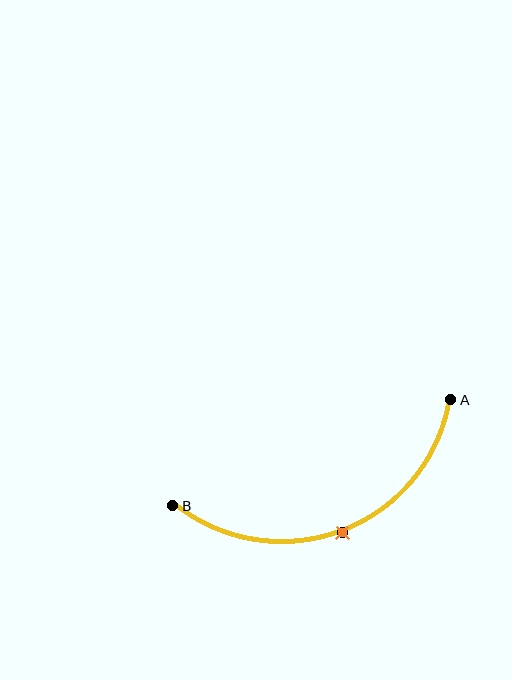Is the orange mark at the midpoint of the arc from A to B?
Yes. The orange mark lies on the arc at equal arc-length from both A and B — it is the arc midpoint.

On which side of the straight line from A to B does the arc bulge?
The arc bulges below the straight line connecting A and B.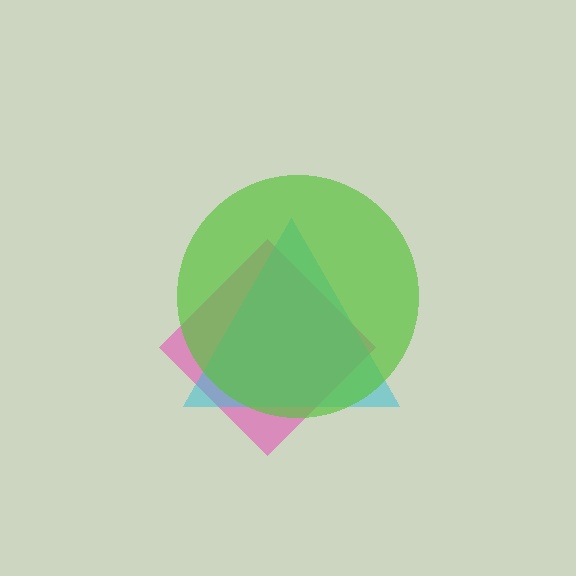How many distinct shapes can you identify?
There are 3 distinct shapes: a pink diamond, a cyan triangle, a lime circle.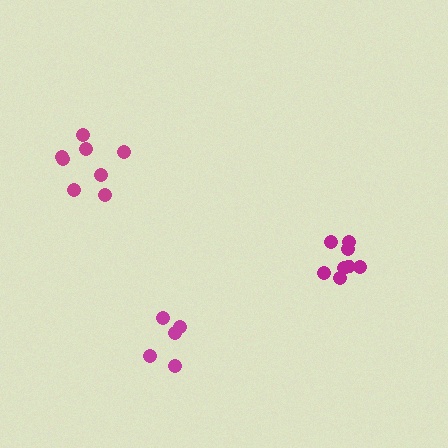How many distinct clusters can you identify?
There are 3 distinct clusters.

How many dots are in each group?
Group 1: 8 dots, Group 2: 8 dots, Group 3: 5 dots (21 total).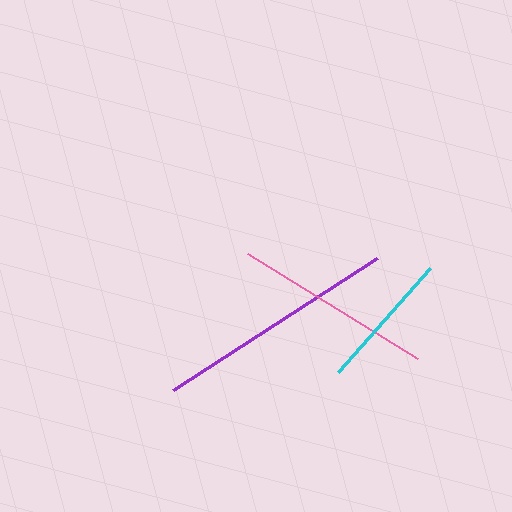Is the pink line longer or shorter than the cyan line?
The pink line is longer than the cyan line.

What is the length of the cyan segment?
The cyan segment is approximately 139 pixels long.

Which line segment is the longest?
The purple line is the longest at approximately 244 pixels.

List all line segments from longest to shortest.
From longest to shortest: purple, pink, cyan.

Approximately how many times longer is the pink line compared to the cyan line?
The pink line is approximately 1.4 times the length of the cyan line.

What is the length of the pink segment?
The pink segment is approximately 200 pixels long.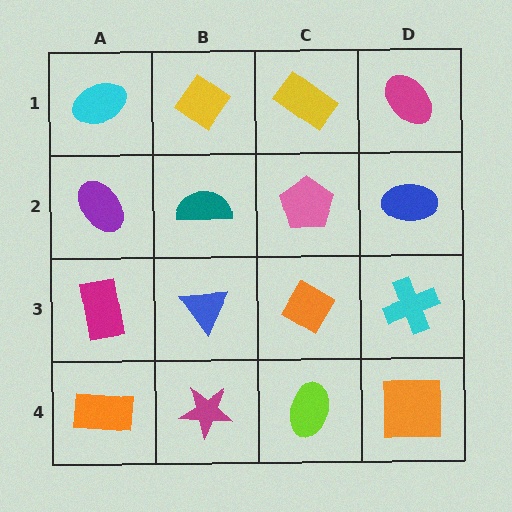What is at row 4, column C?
A lime ellipse.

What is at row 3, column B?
A blue triangle.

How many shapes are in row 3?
4 shapes.